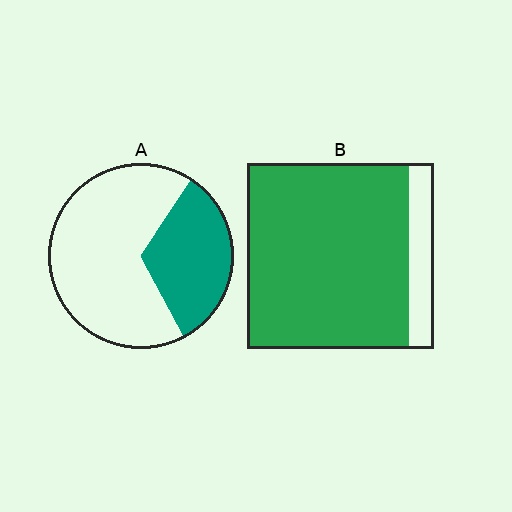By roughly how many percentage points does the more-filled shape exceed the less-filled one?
By roughly 55 percentage points (B over A).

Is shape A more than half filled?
No.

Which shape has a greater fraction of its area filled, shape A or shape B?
Shape B.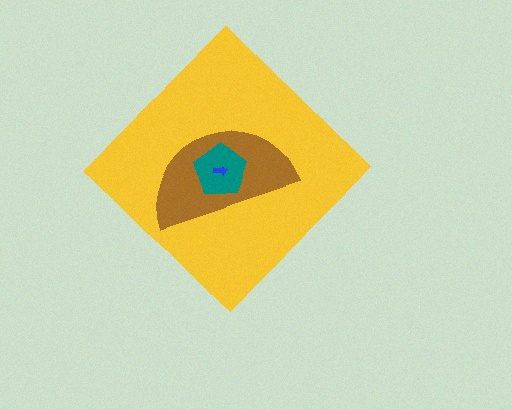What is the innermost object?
The blue arrow.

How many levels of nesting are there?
4.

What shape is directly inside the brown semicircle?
The teal pentagon.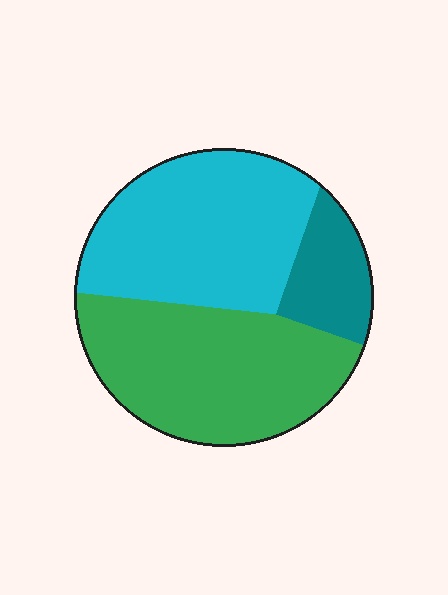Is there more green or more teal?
Green.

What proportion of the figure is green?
Green takes up about two fifths (2/5) of the figure.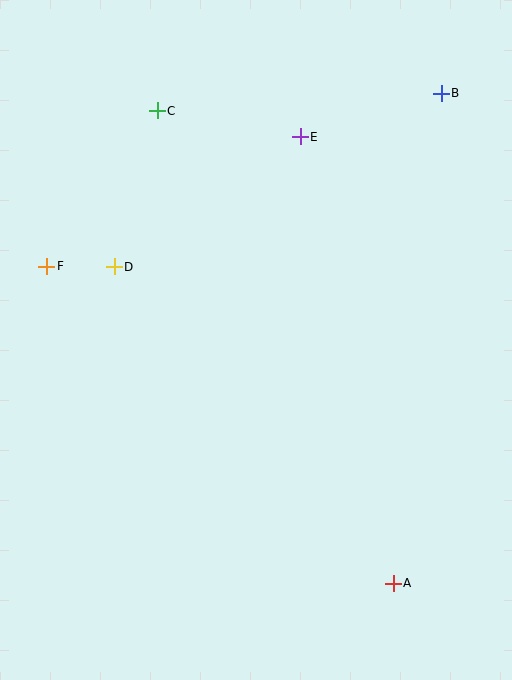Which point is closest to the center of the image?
Point D at (114, 267) is closest to the center.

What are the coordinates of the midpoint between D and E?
The midpoint between D and E is at (207, 202).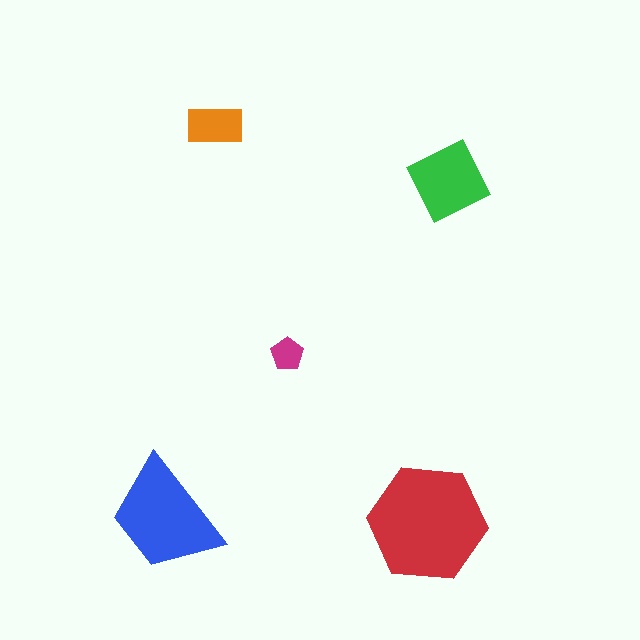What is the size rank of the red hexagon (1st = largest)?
1st.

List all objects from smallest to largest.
The magenta pentagon, the orange rectangle, the green diamond, the blue trapezoid, the red hexagon.